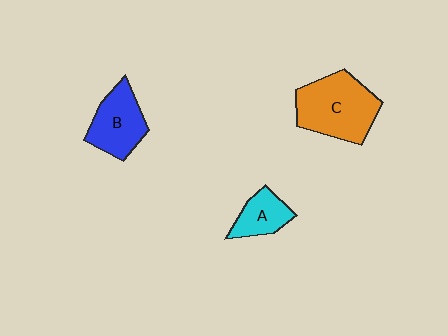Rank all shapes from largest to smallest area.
From largest to smallest: C (orange), B (blue), A (cyan).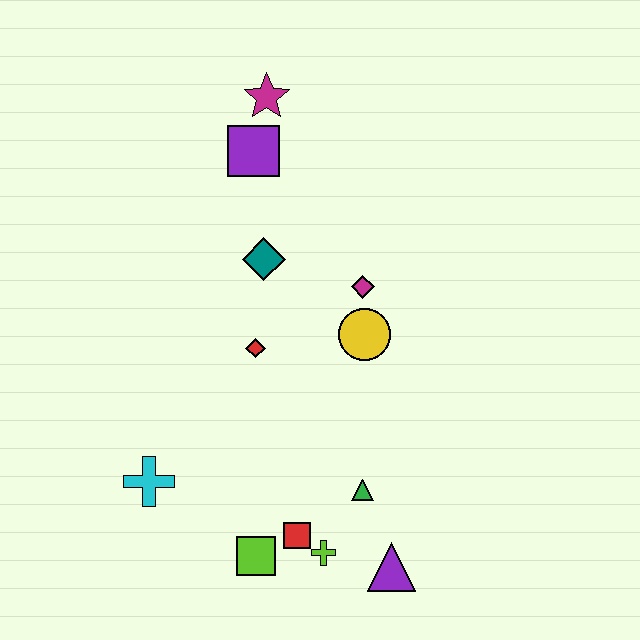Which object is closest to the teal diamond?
The red diamond is closest to the teal diamond.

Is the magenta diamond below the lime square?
No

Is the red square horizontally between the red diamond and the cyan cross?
No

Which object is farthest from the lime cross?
The magenta star is farthest from the lime cross.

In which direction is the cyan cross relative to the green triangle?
The cyan cross is to the left of the green triangle.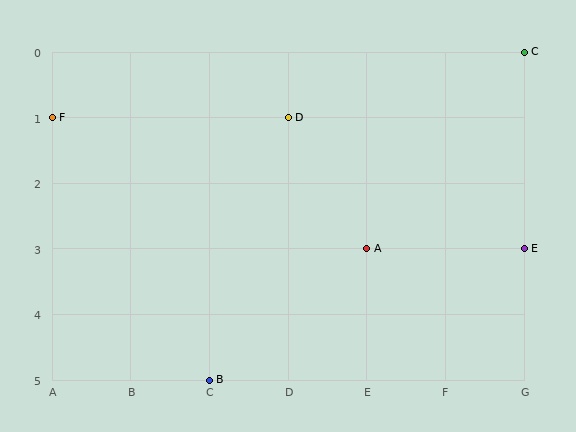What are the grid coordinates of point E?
Point E is at grid coordinates (G, 3).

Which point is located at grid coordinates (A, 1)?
Point F is at (A, 1).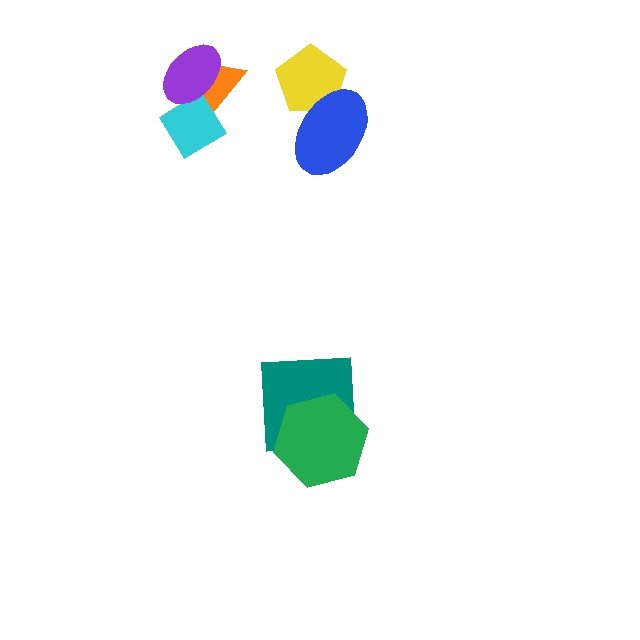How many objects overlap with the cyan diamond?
2 objects overlap with the cyan diamond.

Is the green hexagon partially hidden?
No, no other shape covers it.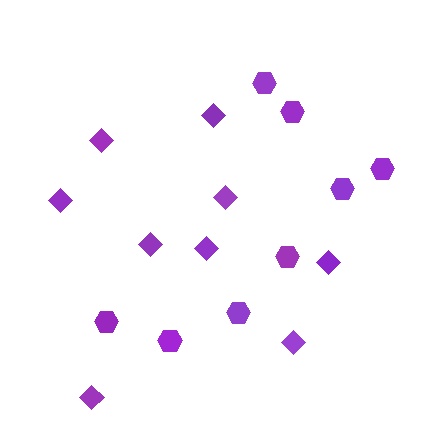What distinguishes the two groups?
There are 2 groups: one group of diamonds (9) and one group of hexagons (8).